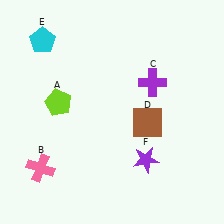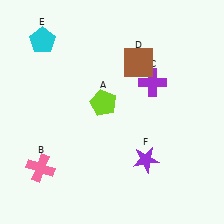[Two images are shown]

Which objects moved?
The objects that moved are: the lime pentagon (A), the brown square (D).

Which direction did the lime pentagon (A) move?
The lime pentagon (A) moved right.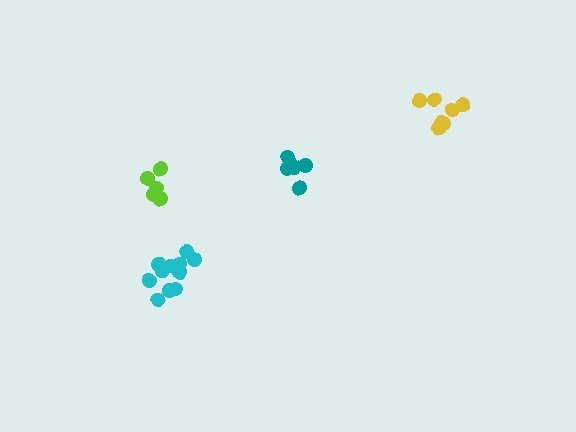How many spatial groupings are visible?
There are 4 spatial groupings.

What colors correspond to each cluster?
The clusters are colored: yellow, teal, cyan, lime.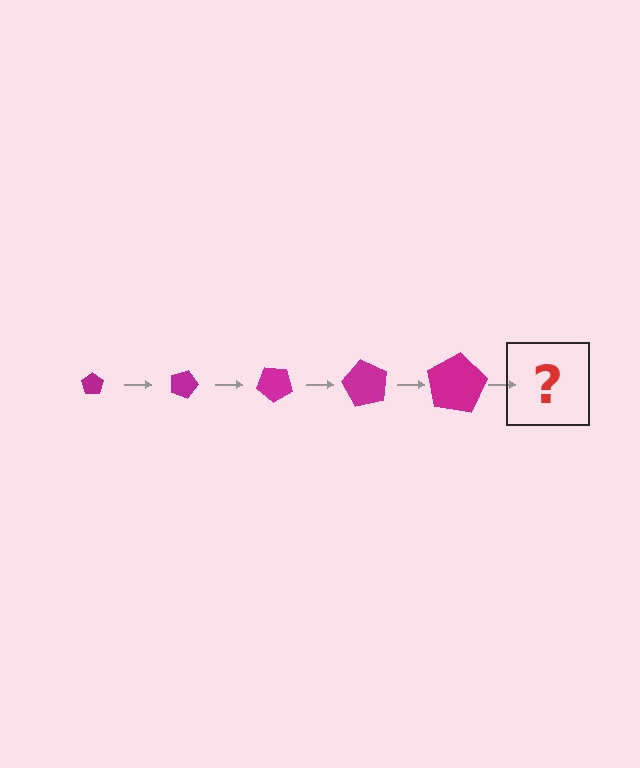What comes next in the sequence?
The next element should be a pentagon, larger than the previous one and rotated 100 degrees from the start.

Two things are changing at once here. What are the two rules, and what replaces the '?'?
The two rules are that the pentagon grows larger each step and it rotates 20 degrees each step. The '?' should be a pentagon, larger than the previous one and rotated 100 degrees from the start.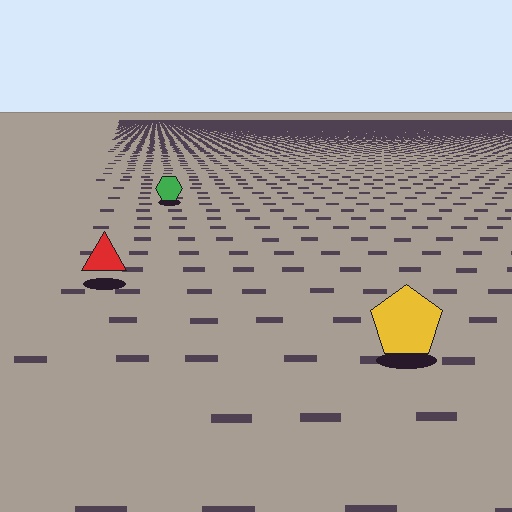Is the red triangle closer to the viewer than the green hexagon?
Yes. The red triangle is closer — you can tell from the texture gradient: the ground texture is coarser near it.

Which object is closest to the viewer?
The yellow pentagon is closest. The texture marks near it are larger and more spread out.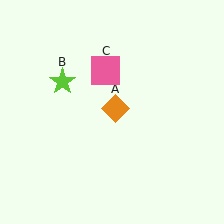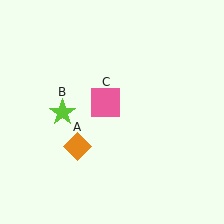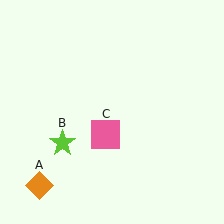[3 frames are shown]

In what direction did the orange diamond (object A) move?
The orange diamond (object A) moved down and to the left.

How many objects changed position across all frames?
3 objects changed position: orange diamond (object A), lime star (object B), pink square (object C).